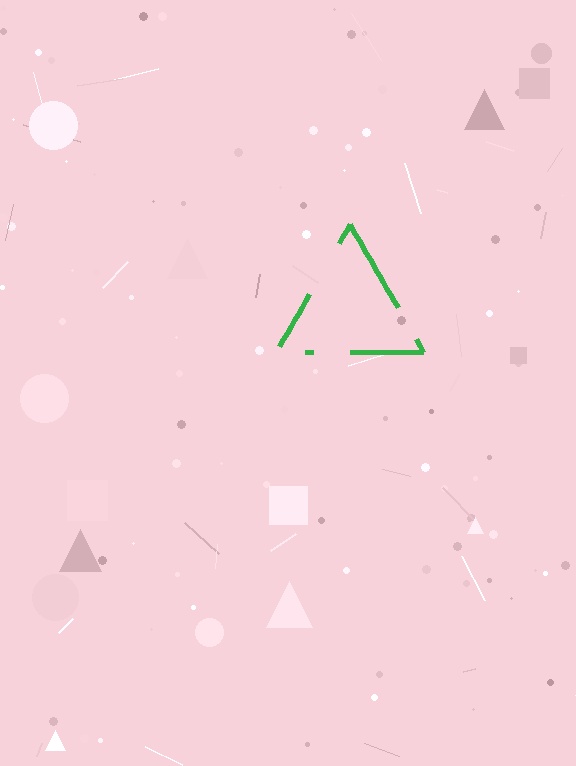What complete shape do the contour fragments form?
The contour fragments form a triangle.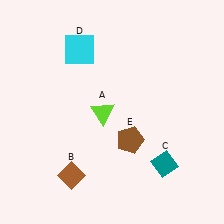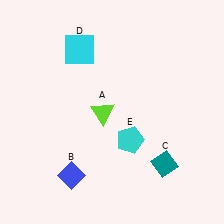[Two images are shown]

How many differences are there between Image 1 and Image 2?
There are 2 differences between the two images.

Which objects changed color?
B changed from brown to blue. E changed from brown to cyan.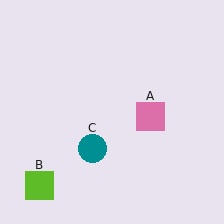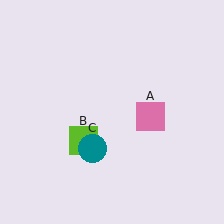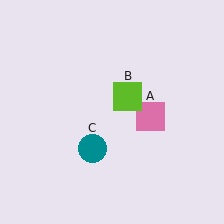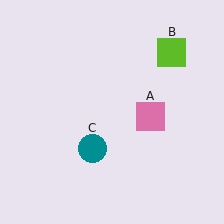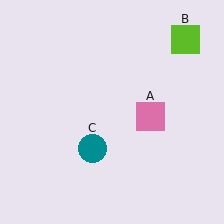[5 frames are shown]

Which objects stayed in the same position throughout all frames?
Pink square (object A) and teal circle (object C) remained stationary.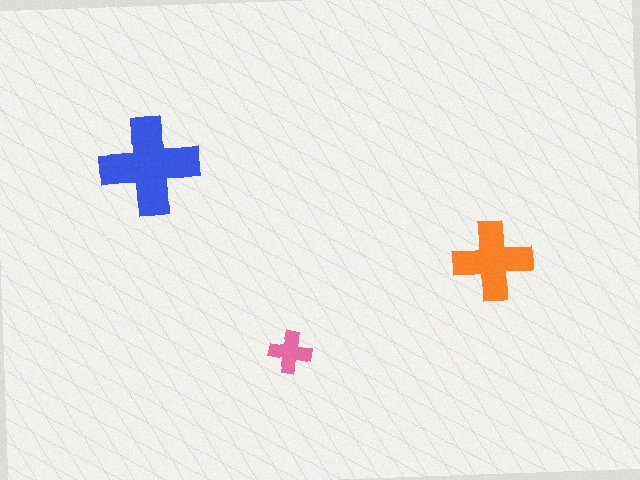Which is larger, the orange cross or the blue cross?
The blue one.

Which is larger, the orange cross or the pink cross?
The orange one.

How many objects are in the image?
There are 3 objects in the image.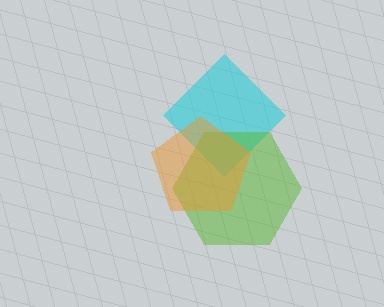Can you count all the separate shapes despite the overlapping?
Yes, there are 3 separate shapes.